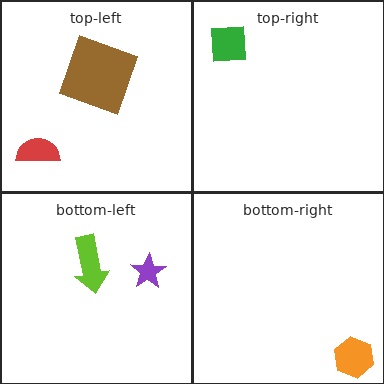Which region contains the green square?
The top-right region.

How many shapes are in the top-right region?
1.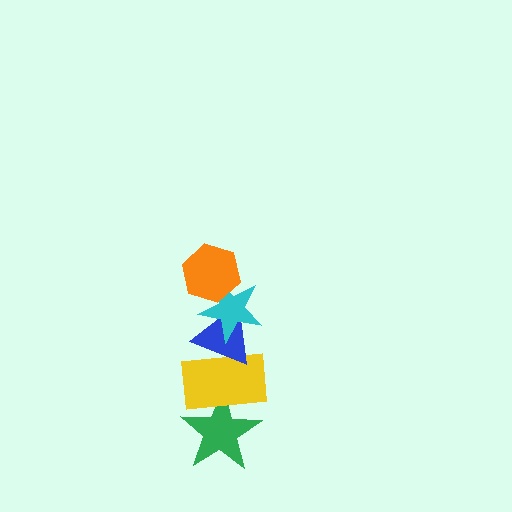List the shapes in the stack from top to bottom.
From top to bottom: the orange hexagon, the cyan star, the blue triangle, the yellow rectangle, the green star.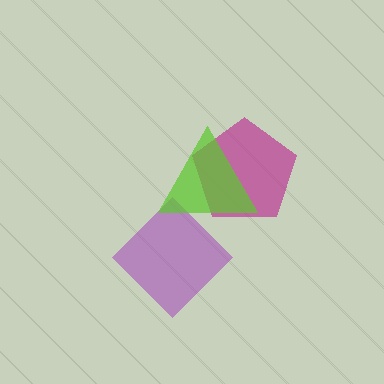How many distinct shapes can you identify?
There are 3 distinct shapes: a magenta pentagon, a purple diamond, a lime triangle.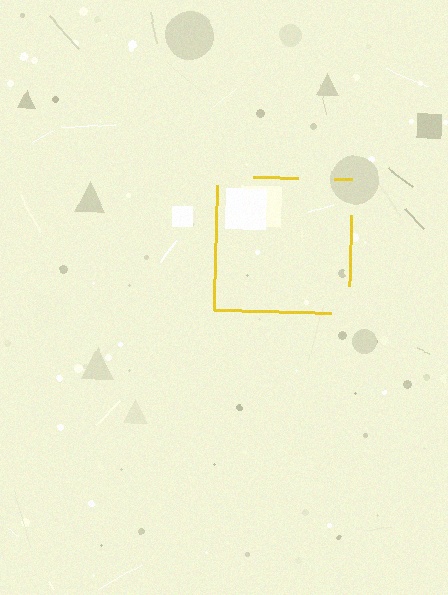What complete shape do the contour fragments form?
The contour fragments form a square.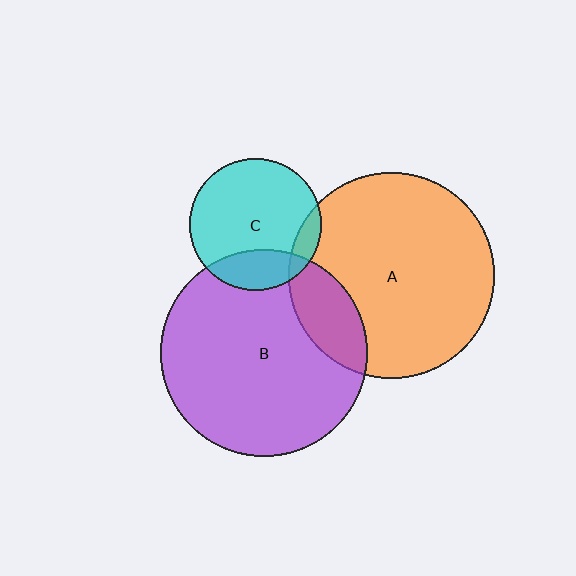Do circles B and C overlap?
Yes.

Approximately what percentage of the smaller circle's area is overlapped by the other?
Approximately 20%.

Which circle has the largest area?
Circle B (purple).